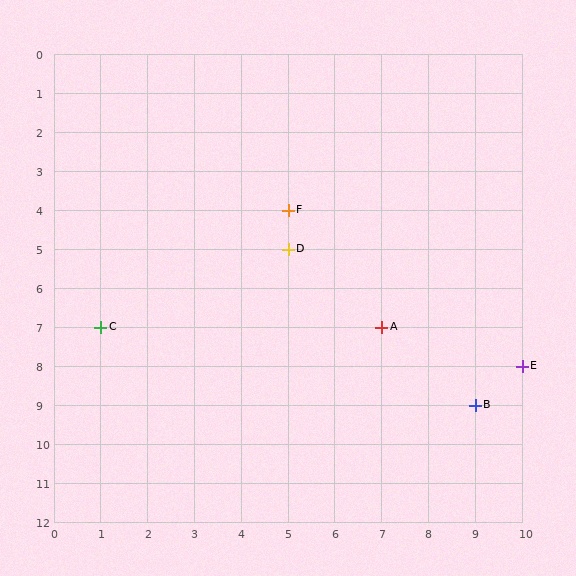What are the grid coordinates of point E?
Point E is at grid coordinates (10, 8).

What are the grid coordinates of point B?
Point B is at grid coordinates (9, 9).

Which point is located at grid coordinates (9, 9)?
Point B is at (9, 9).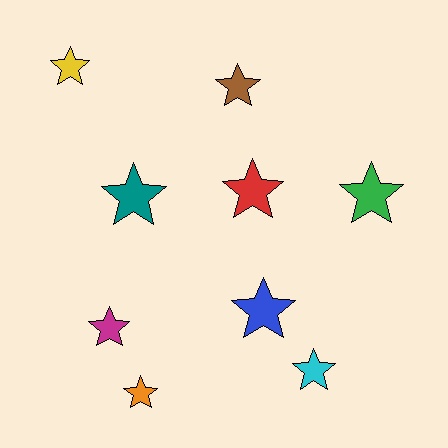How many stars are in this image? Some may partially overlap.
There are 9 stars.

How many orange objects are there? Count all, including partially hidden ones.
There is 1 orange object.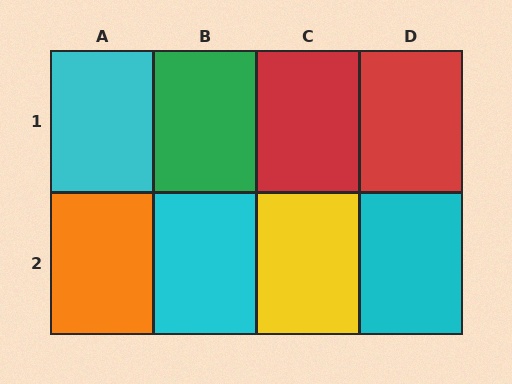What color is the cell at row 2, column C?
Yellow.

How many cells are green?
1 cell is green.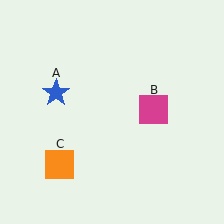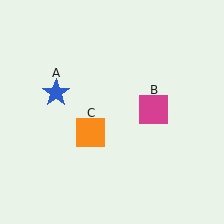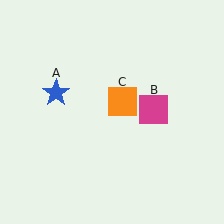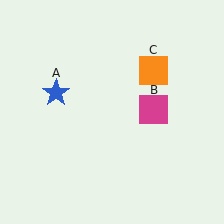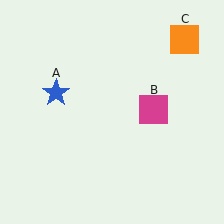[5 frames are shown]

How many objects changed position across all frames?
1 object changed position: orange square (object C).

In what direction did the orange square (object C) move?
The orange square (object C) moved up and to the right.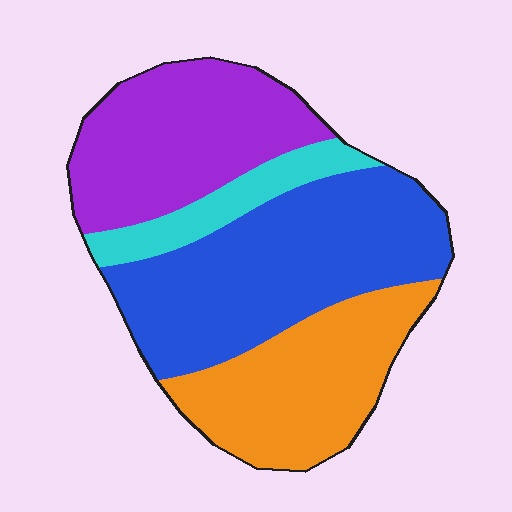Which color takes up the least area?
Cyan, at roughly 10%.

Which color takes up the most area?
Blue, at roughly 40%.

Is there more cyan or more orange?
Orange.